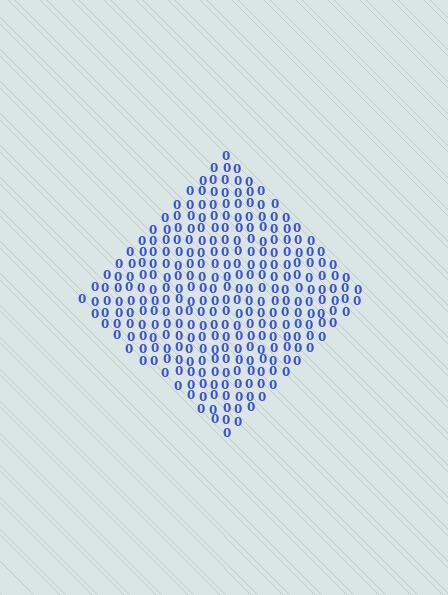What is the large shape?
The large shape is a diamond.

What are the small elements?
The small elements are digit 0's.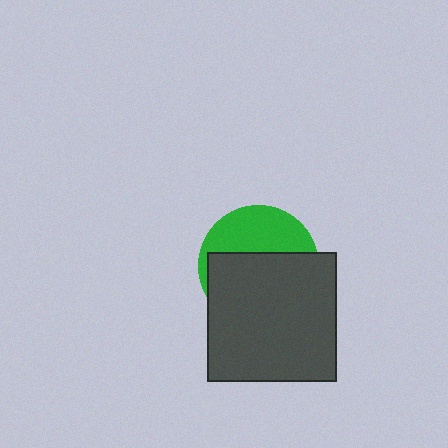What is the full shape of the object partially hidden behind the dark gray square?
The partially hidden object is a green circle.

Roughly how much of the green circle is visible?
A small part of it is visible (roughly 38%).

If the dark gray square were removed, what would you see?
You would see the complete green circle.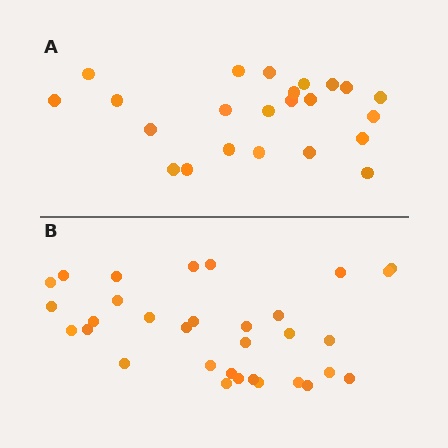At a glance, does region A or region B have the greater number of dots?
Region B (the bottom region) has more dots.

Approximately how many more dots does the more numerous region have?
Region B has roughly 8 or so more dots than region A.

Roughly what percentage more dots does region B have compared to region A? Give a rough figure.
About 40% more.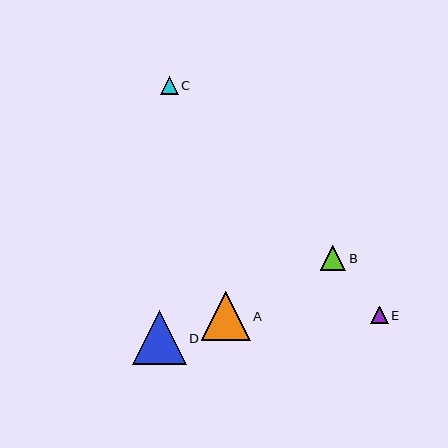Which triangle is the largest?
Triangle D is the largest with a size of approximately 54 pixels.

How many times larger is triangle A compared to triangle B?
Triangle A is approximately 2.0 times the size of triangle B.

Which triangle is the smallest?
Triangle C is the smallest with a size of approximately 18 pixels.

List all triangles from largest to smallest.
From largest to smallest: D, A, B, E, C.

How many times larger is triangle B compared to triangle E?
Triangle B is approximately 1.4 times the size of triangle E.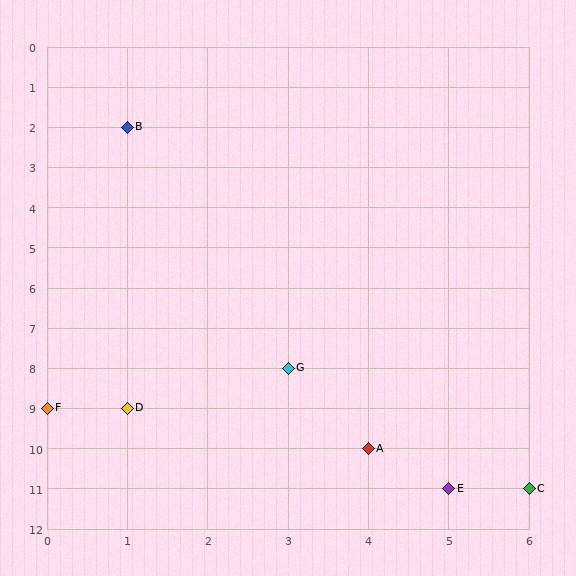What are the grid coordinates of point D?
Point D is at grid coordinates (1, 9).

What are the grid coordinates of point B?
Point B is at grid coordinates (1, 2).